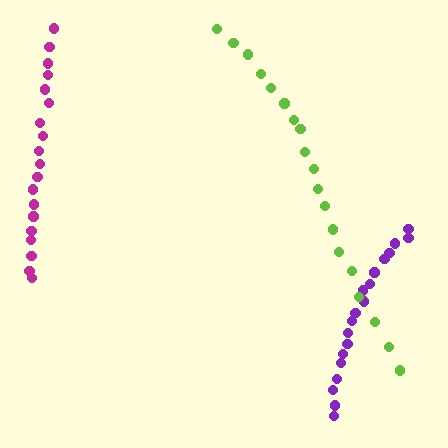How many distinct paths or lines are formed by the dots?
There are 3 distinct paths.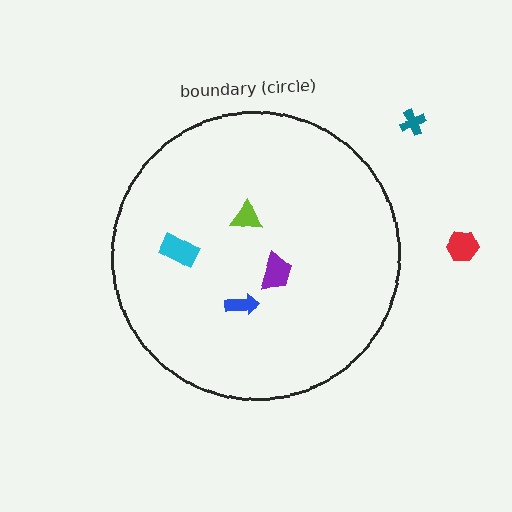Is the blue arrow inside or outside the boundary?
Inside.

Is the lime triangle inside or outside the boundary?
Inside.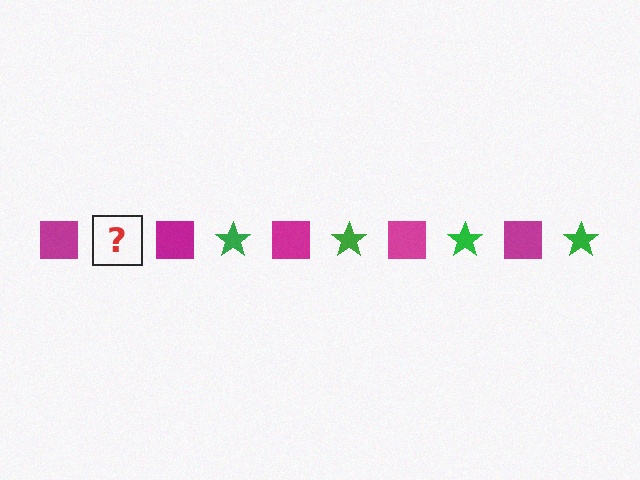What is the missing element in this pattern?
The missing element is a green star.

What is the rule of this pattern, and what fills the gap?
The rule is that the pattern alternates between magenta square and green star. The gap should be filled with a green star.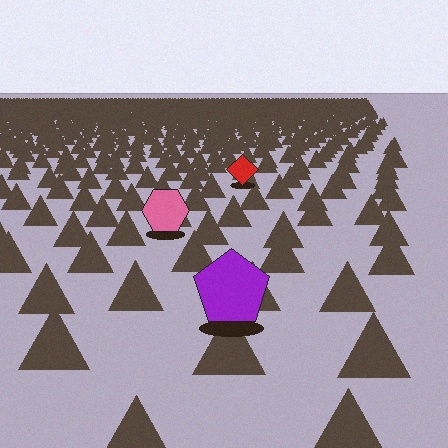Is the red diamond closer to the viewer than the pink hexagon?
No. The pink hexagon is closer — you can tell from the texture gradient: the ground texture is coarser near it.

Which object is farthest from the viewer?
The red diamond is farthest from the viewer. It appears smaller and the ground texture around it is denser.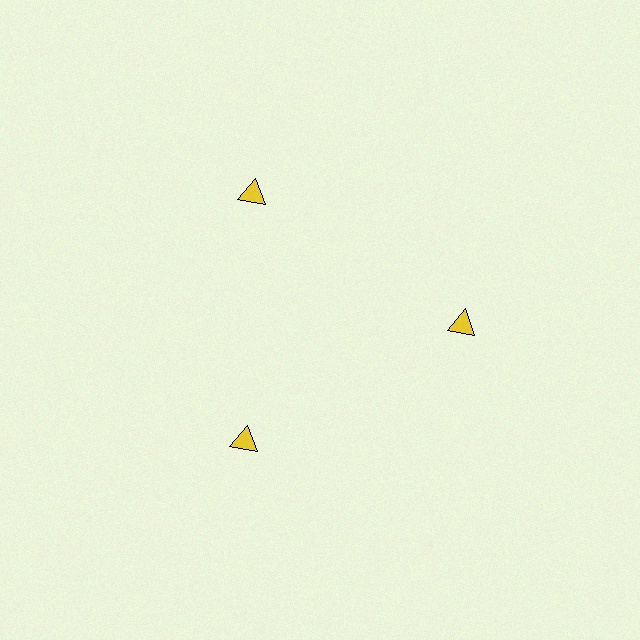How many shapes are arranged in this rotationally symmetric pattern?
There are 3 shapes, arranged in 3 groups of 1.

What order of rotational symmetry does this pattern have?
This pattern has 3-fold rotational symmetry.